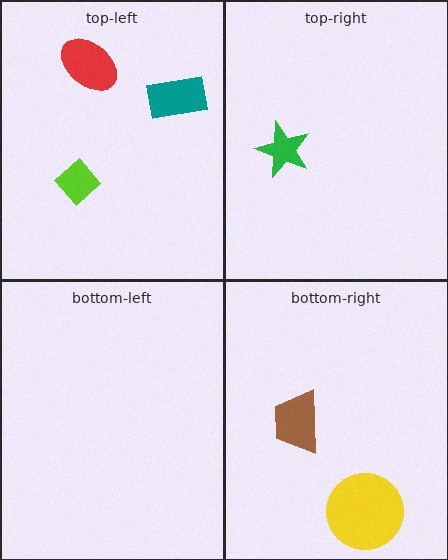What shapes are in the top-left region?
The red ellipse, the lime diamond, the teal rectangle.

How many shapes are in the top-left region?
3.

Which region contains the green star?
The top-right region.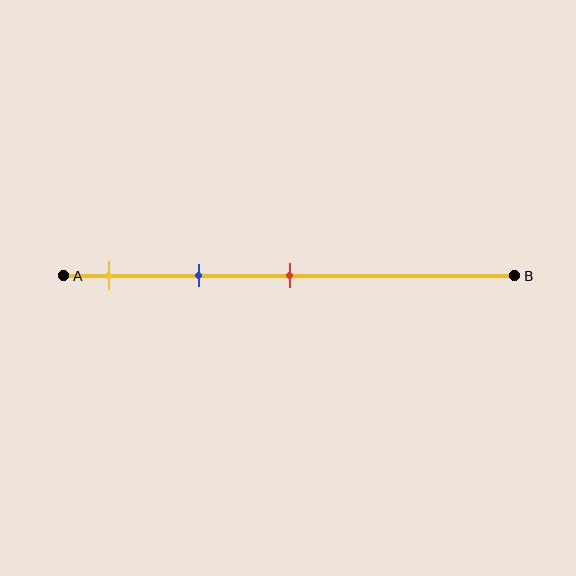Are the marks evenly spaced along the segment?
Yes, the marks are approximately evenly spaced.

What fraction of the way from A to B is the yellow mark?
The yellow mark is approximately 10% (0.1) of the way from A to B.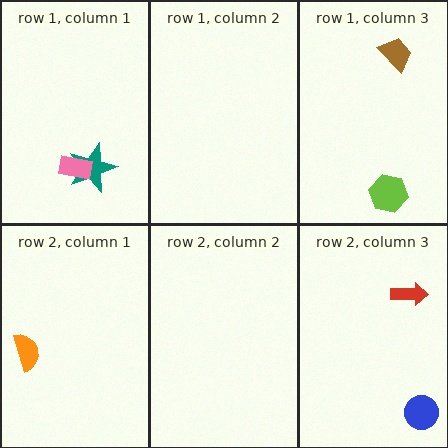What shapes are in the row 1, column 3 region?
The lime hexagon, the brown trapezoid.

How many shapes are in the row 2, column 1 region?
1.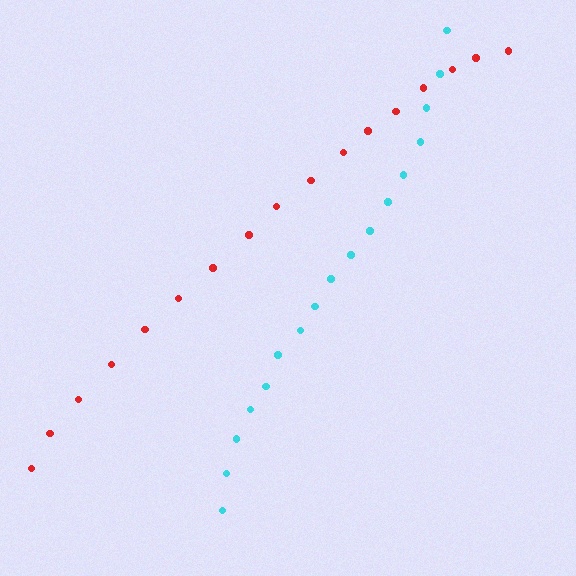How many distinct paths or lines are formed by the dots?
There are 2 distinct paths.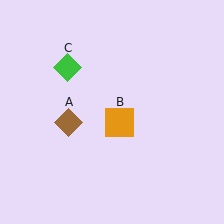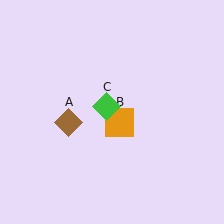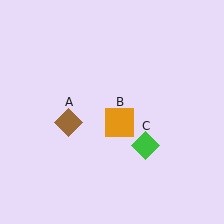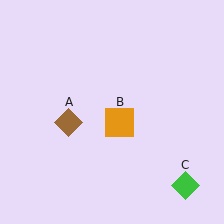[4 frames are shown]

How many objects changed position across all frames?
1 object changed position: green diamond (object C).